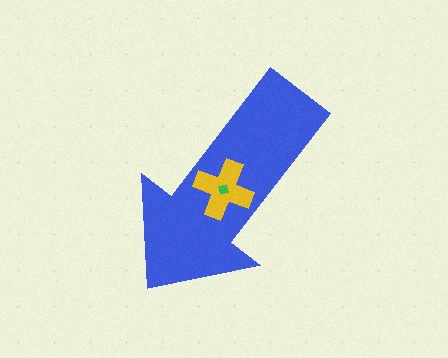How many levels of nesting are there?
3.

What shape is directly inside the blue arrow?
The yellow cross.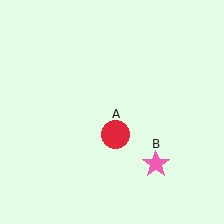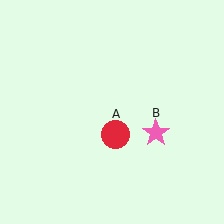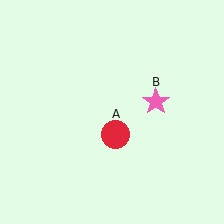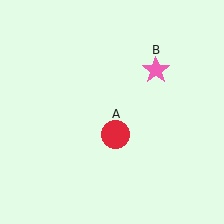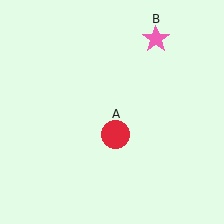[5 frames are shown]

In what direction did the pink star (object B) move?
The pink star (object B) moved up.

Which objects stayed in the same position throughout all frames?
Red circle (object A) remained stationary.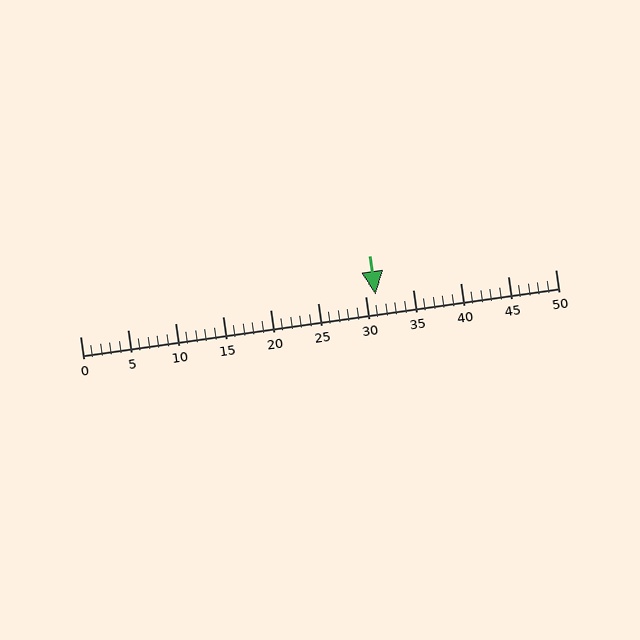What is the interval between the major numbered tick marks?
The major tick marks are spaced 5 units apart.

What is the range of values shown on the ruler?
The ruler shows values from 0 to 50.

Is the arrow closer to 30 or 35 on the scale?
The arrow is closer to 30.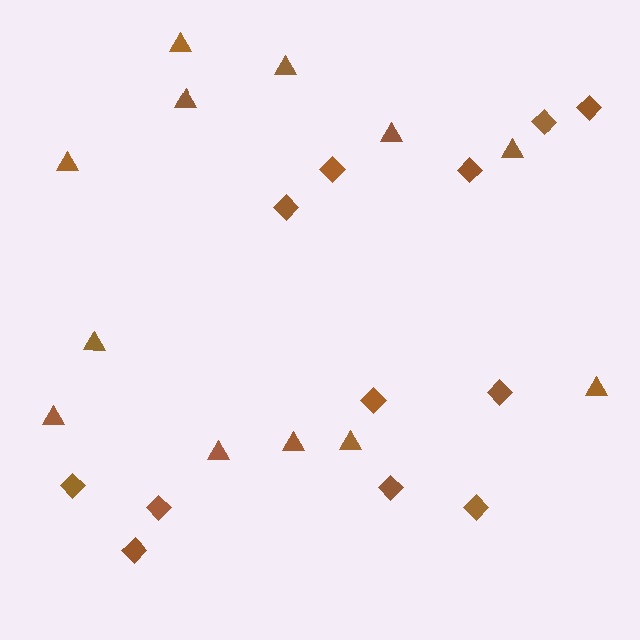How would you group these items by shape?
There are 2 groups: one group of triangles (12) and one group of diamonds (12).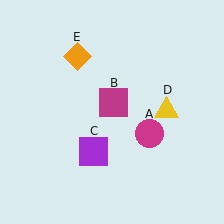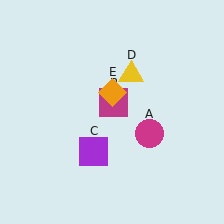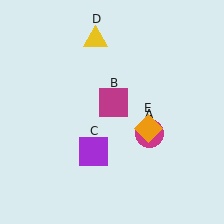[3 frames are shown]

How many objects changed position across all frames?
2 objects changed position: yellow triangle (object D), orange diamond (object E).